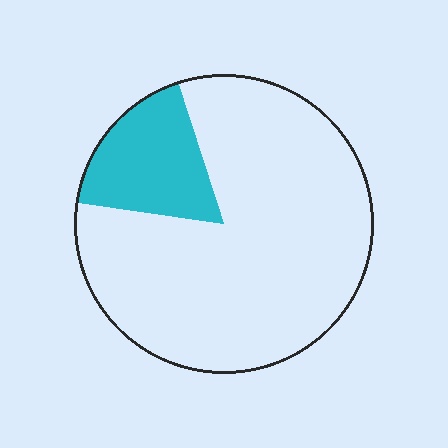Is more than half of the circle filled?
No.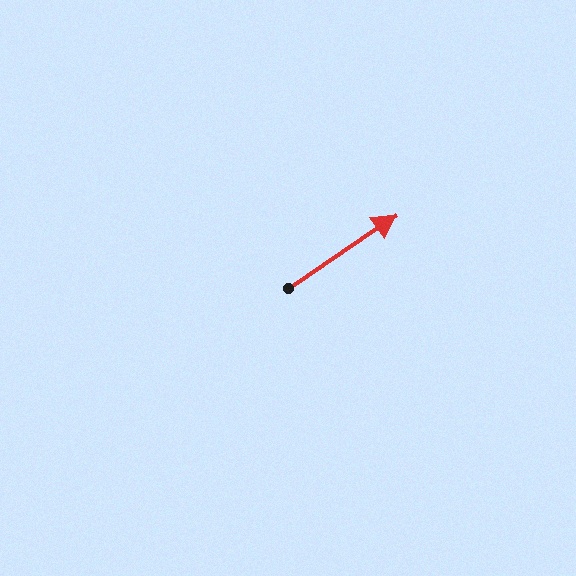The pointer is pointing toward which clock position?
Roughly 2 o'clock.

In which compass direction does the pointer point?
Northeast.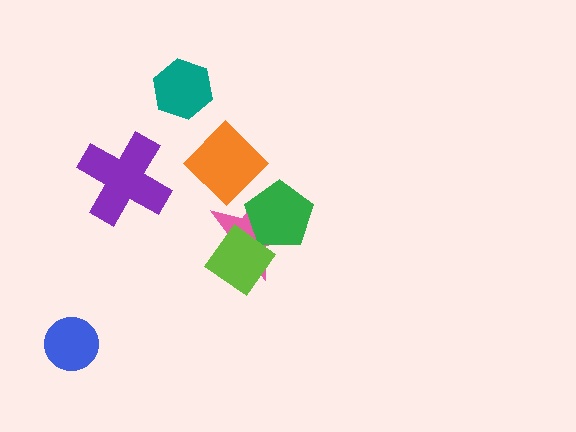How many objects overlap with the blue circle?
0 objects overlap with the blue circle.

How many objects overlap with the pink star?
2 objects overlap with the pink star.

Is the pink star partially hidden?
Yes, it is partially covered by another shape.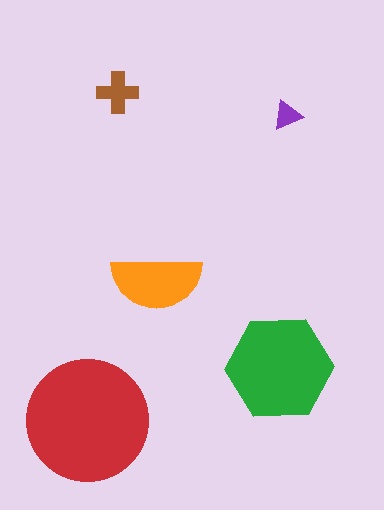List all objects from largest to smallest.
The red circle, the green hexagon, the orange semicircle, the brown cross, the purple triangle.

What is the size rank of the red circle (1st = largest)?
1st.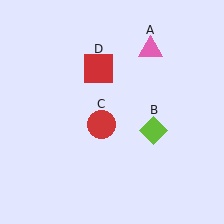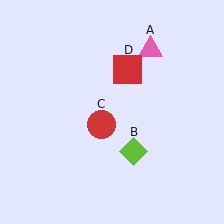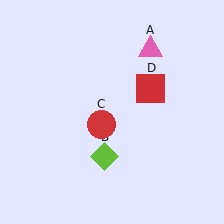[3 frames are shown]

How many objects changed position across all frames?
2 objects changed position: lime diamond (object B), red square (object D).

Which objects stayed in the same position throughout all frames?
Pink triangle (object A) and red circle (object C) remained stationary.